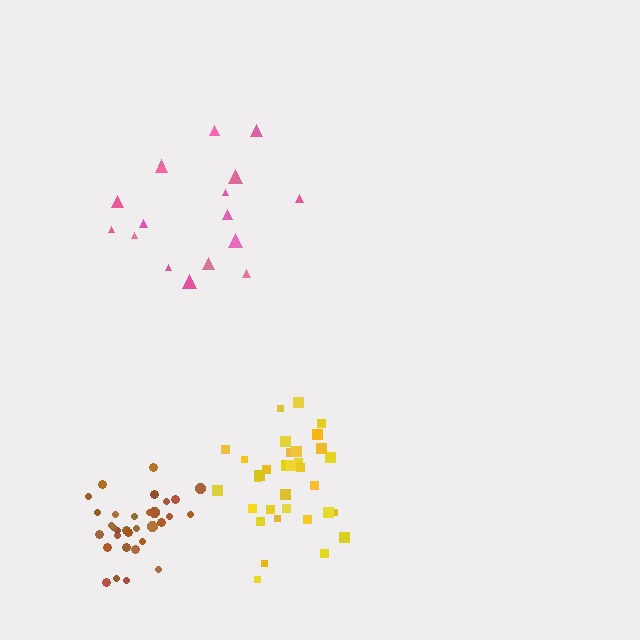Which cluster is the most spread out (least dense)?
Pink.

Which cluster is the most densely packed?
Brown.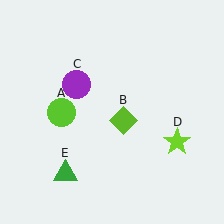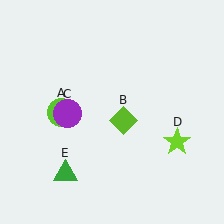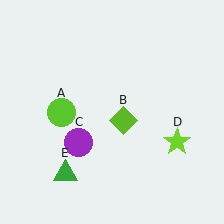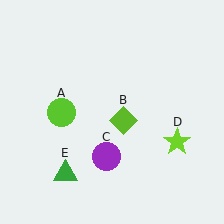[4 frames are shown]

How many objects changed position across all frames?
1 object changed position: purple circle (object C).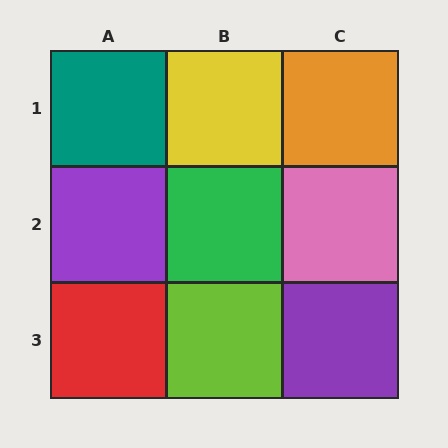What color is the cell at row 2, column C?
Pink.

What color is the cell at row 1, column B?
Yellow.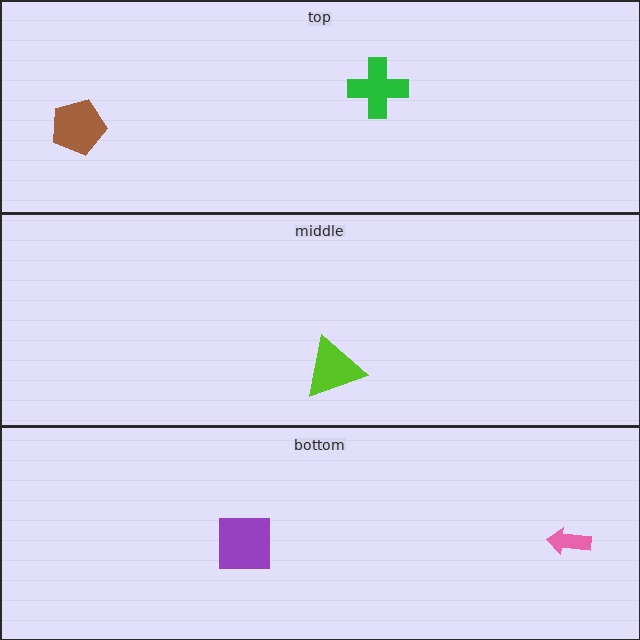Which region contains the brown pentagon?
The top region.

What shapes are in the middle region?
The lime triangle.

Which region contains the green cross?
The top region.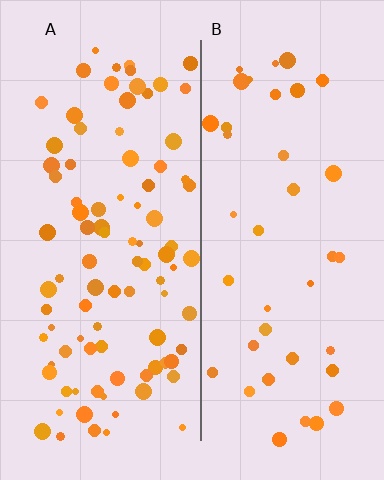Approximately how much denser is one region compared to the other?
Approximately 2.3× — region A over region B.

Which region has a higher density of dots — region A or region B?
A (the left).